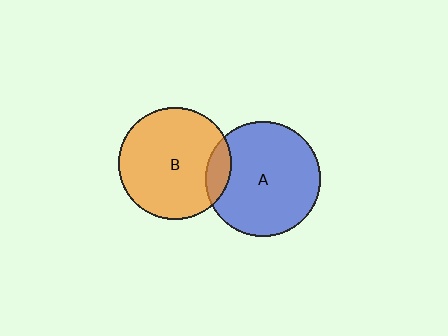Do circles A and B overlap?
Yes.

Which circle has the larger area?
Circle A (blue).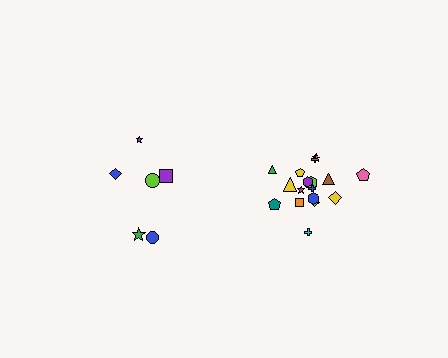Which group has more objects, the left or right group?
The right group.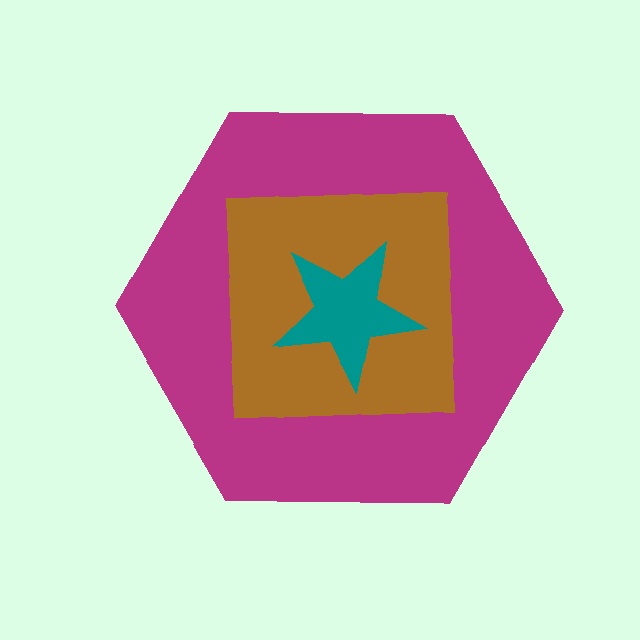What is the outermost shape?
The magenta hexagon.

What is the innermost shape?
The teal star.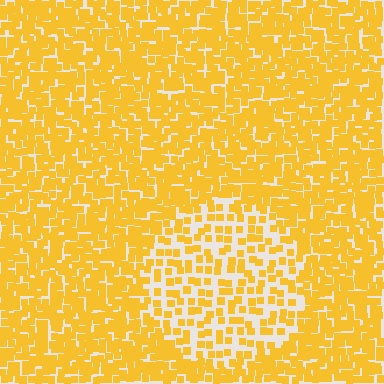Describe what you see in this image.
The image contains small yellow elements arranged at two different densities. A circle-shaped region is visible where the elements are less densely packed than the surrounding area.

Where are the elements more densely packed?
The elements are more densely packed outside the circle boundary.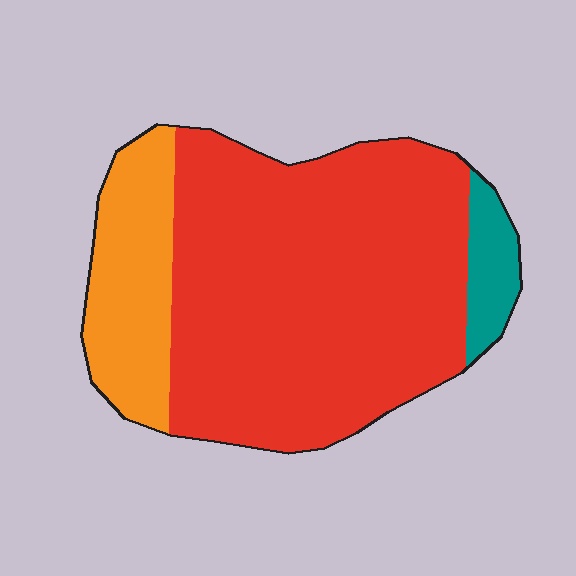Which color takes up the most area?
Red, at roughly 75%.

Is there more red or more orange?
Red.